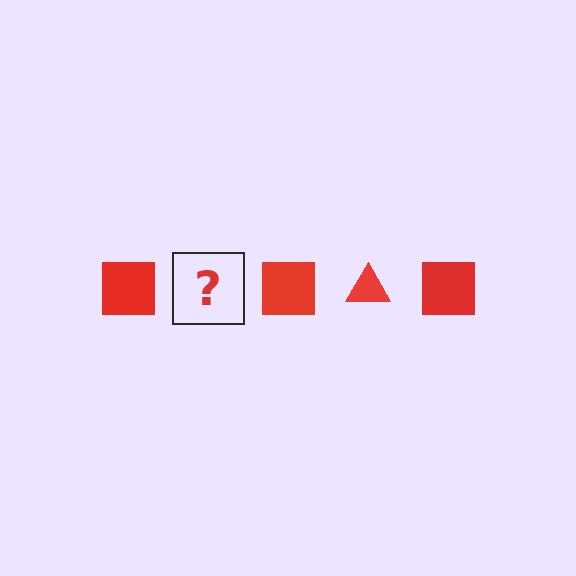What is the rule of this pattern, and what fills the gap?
The rule is that the pattern cycles through square, triangle shapes in red. The gap should be filled with a red triangle.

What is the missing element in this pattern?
The missing element is a red triangle.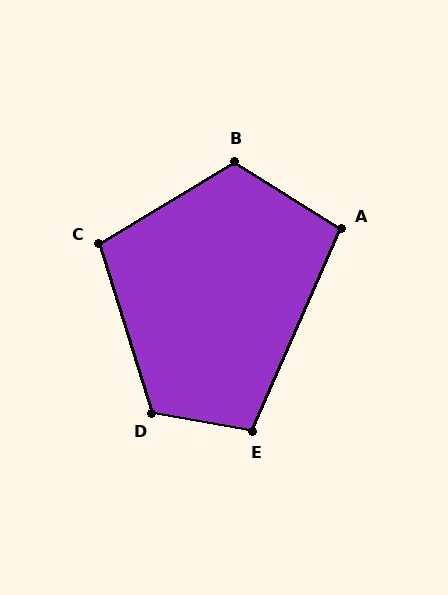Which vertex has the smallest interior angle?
A, at approximately 98 degrees.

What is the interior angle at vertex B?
Approximately 117 degrees (obtuse).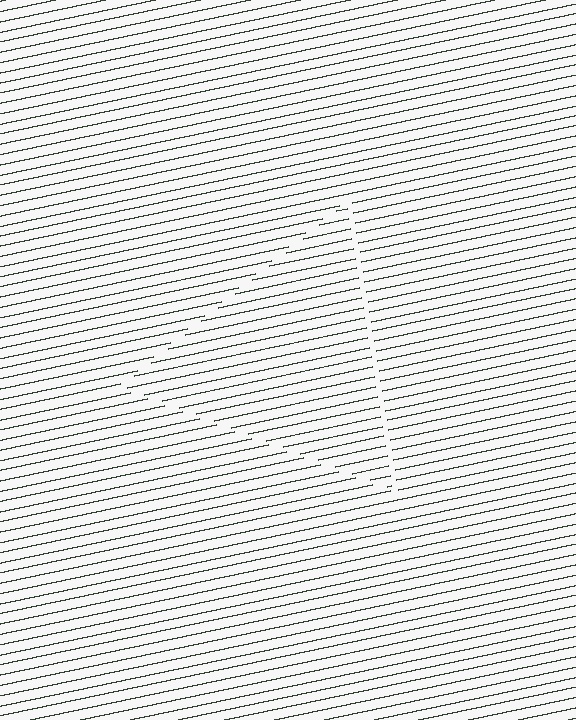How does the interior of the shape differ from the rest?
The interior of the shape contains the same grating, shifted by half a period — the contour is defined by the phase discontinuity where line-ends from the inner and outer gratings abut.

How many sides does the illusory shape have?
3 sides — the line-ends trace a triangle.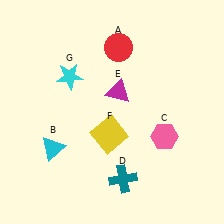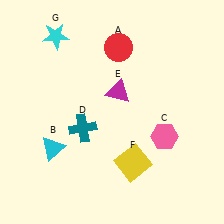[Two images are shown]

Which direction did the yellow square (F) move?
The yellow square (F) moved down.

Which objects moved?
The objects that moved are: the teal cross (D), the yellow square (F), the cyan star (G).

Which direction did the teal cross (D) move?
The teal cross (D) moved up.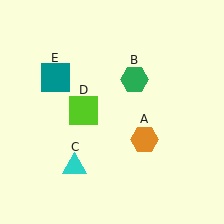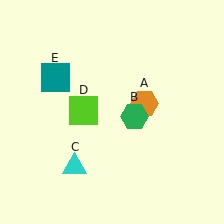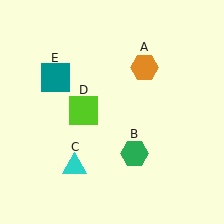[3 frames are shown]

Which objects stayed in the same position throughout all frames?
Cyan triangle (object C) and lime square (object D) and teal square (object E) remained stationary.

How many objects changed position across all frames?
2 objects changed position: orange hexagon (object A), green hexagon (object B).